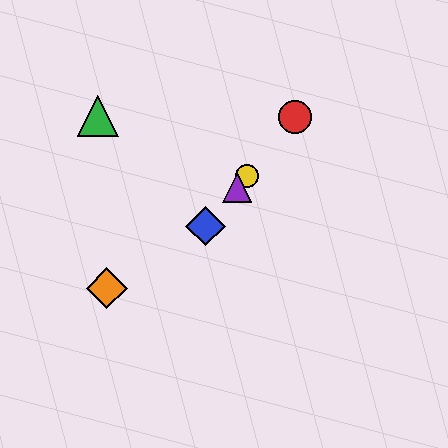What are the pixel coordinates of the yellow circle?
The yellow circle is at (247, 176).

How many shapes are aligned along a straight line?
4 shapes (the red circle, the blue diamond, the yellow circle, the purple triangle) are aligned along a straight line.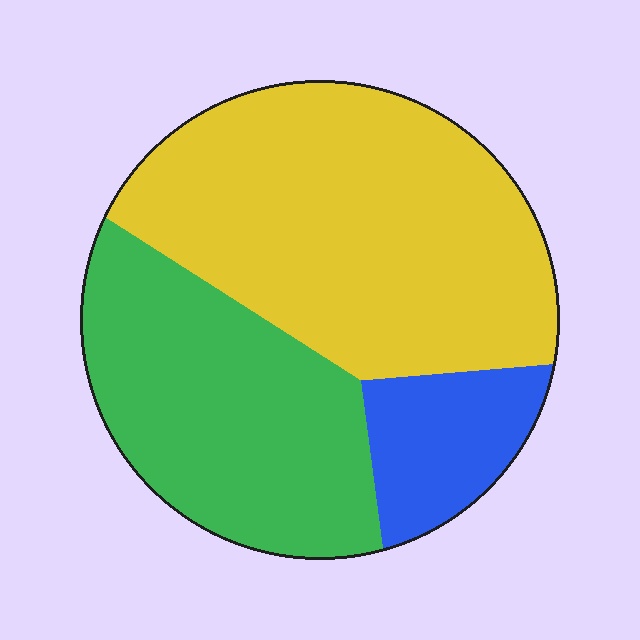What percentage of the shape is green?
Green takes up between a quarter and a half of the shape.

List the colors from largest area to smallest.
From largest to smallest: yellow, green, blue.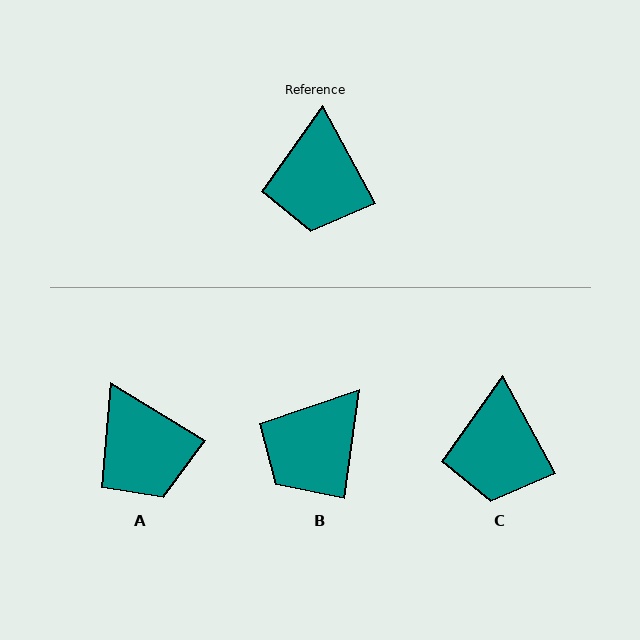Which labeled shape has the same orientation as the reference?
C.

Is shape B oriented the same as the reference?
No, it is off by about 36 degrees.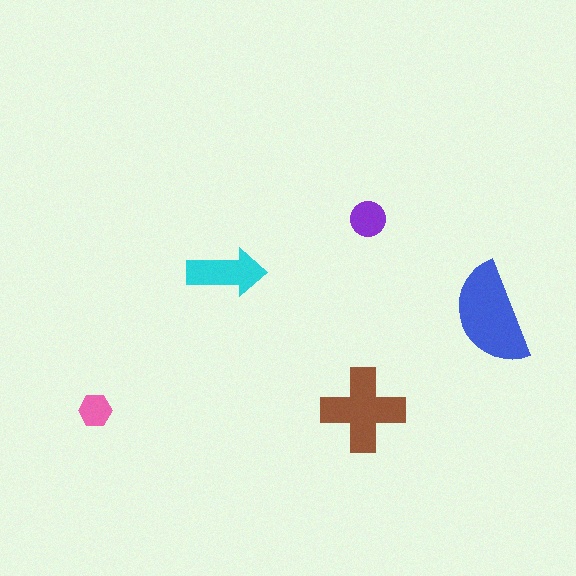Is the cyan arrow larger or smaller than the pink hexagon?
Larger.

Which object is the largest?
The blue semicircle.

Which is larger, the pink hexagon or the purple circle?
The purple circle.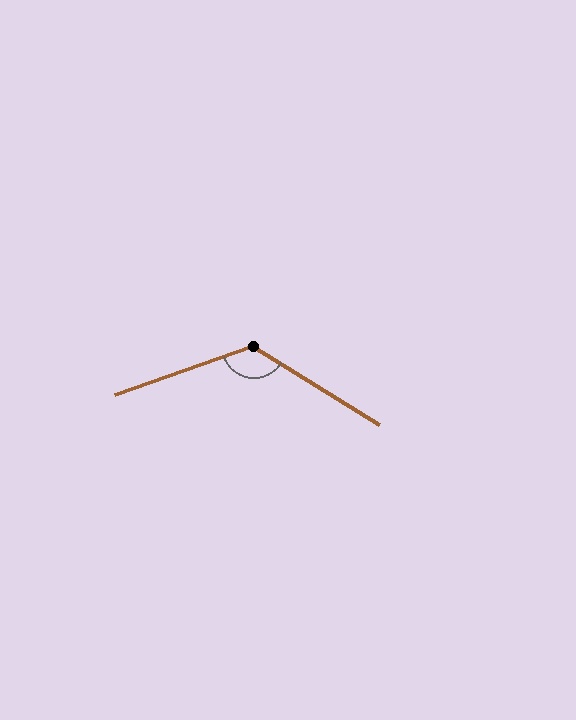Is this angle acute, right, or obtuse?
It is obtuse.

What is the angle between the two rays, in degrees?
Approximately 128 degrees.